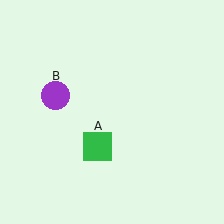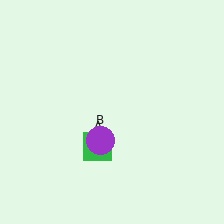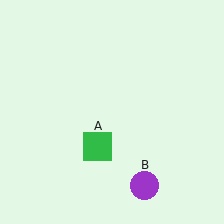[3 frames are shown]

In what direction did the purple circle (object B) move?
The purple circle (object B) moved down and to the right.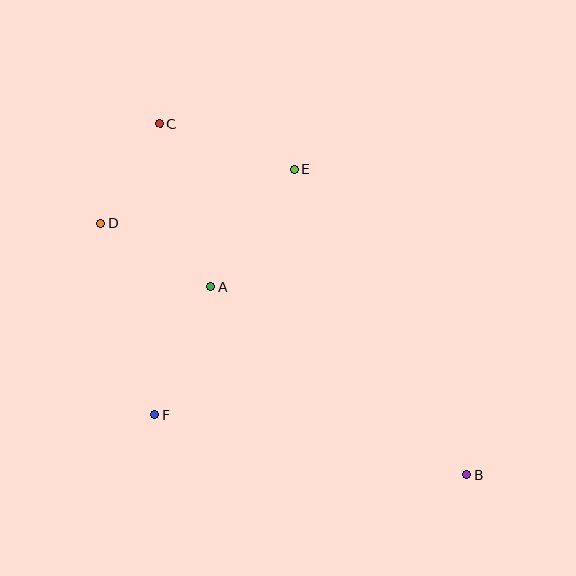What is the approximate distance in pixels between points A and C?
The distance between A and C is approximately 171 pixels.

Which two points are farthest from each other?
Points B and C are farthest from each other.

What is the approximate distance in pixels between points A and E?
The distance between A and E is approximately 145 pixels.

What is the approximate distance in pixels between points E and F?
The distance between E and F is approximately 283 pixels.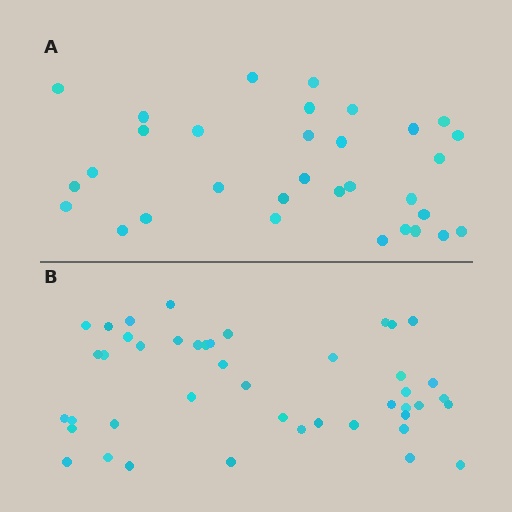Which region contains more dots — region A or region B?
Region B (the bottom region) has more dots.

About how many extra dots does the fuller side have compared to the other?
Region B has roughly 12 or so more dots than region A.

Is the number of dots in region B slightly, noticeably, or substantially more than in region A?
Region B has noticeably more, but not dramatically so. The ratio is roughly 1.4 to 1.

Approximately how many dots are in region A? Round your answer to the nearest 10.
About 30 dots. (The exact count is 32, which rounds to 30.)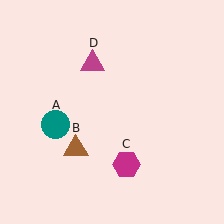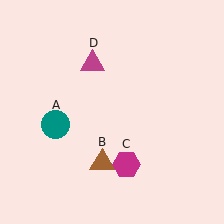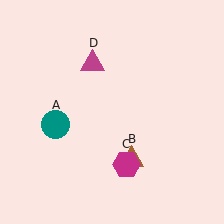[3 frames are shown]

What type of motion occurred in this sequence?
The brown triangle (object B) rotated counterclockwise around the center of the scene.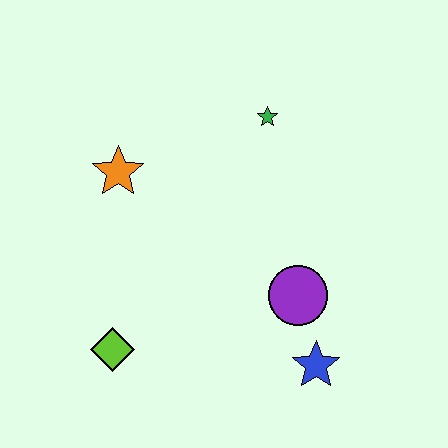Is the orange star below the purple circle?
No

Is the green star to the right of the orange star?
Yes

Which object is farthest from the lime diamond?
The green star is farthest from the lime diamond.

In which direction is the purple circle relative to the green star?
The purple circle is below the green star.